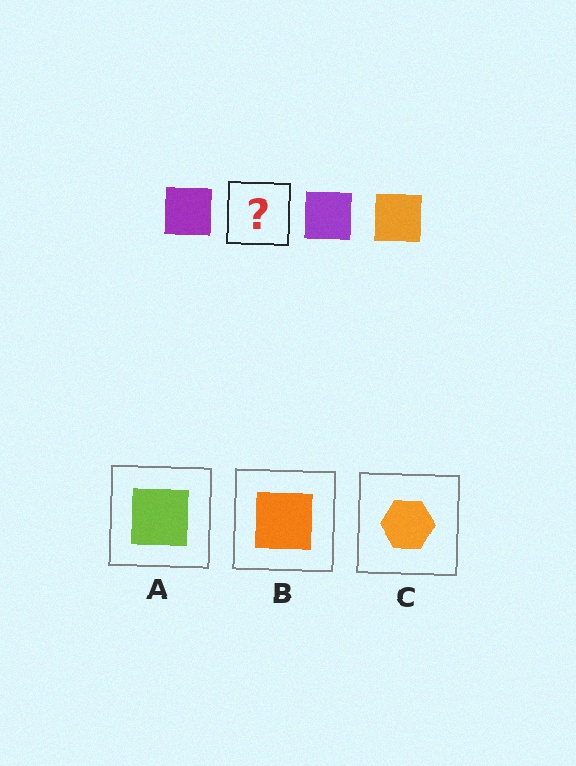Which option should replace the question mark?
Option B.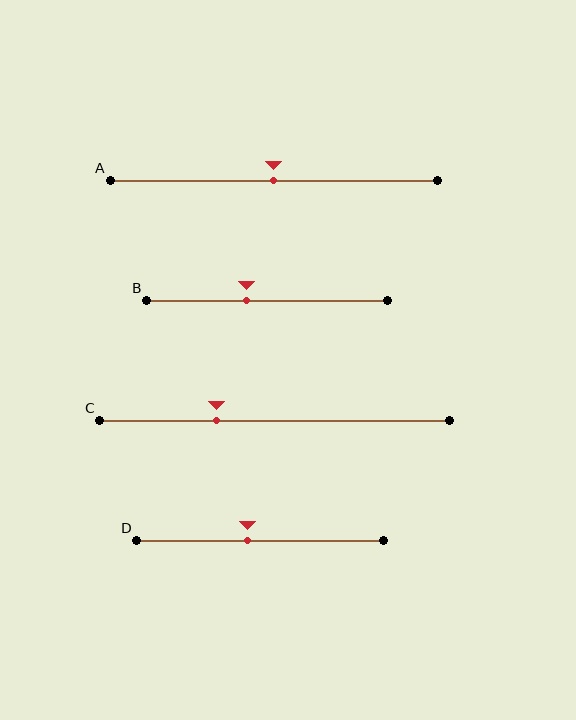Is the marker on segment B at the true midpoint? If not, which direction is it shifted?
No, the marker on segment B is shifted to the left by about 9% of the segment length.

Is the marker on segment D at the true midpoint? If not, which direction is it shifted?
No, the marker on segment D is shifted to the left by about 5% of the segment length.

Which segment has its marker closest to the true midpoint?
Segment A has its marker closest to the true midpoint.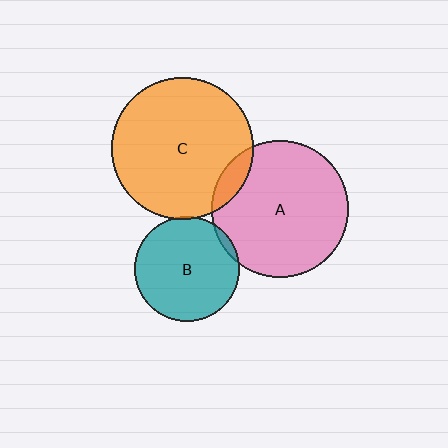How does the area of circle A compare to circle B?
Approximately 1.7 times.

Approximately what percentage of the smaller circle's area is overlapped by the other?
Approximately 10%.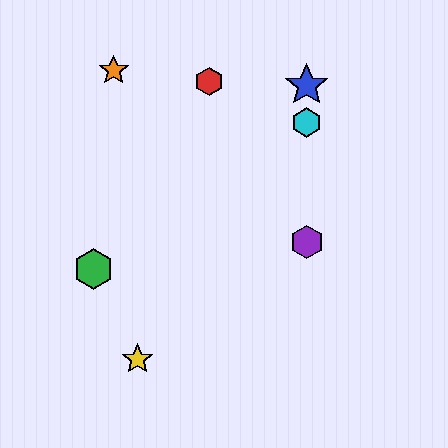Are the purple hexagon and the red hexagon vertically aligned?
No, the purple hexagon is at x≈307 and the red hexagon is at x≈209.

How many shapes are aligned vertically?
3 shapes (the blue star, the purple hexagon, the cyan hexagon) are aligned vertically.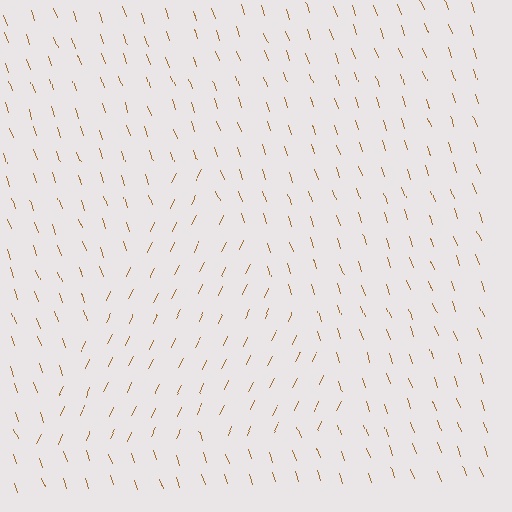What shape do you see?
I see a triangle.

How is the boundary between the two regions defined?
The boundary is defined purely by a change in line orientation (approximately 45 degrees difference). All lines are the same color and thickness.